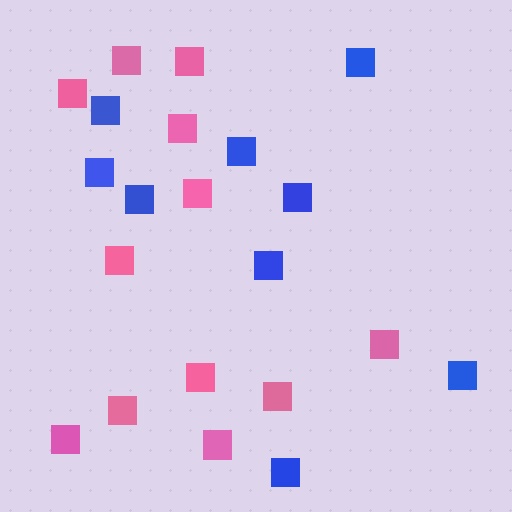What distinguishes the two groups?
There are 2 groups: one group of pink squares (12) and one group of blue squares (9).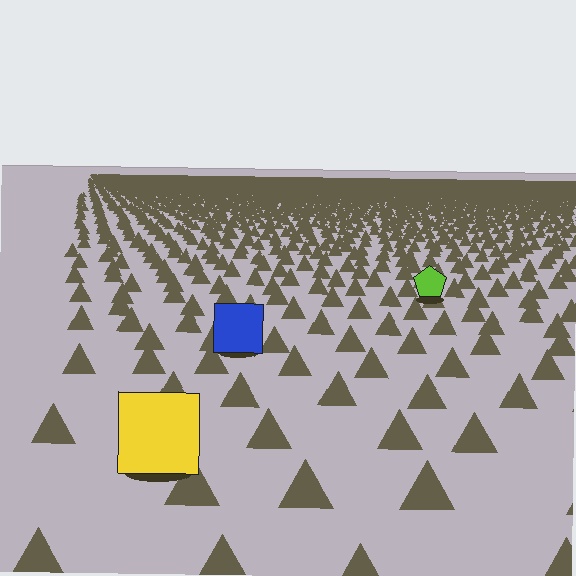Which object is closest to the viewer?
The yellow square is closest. The texture marks near it are larger and more spread out.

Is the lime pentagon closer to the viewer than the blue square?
No. The blue square is closer — you can tell from the texture gradient: the ground texture is coarser near it.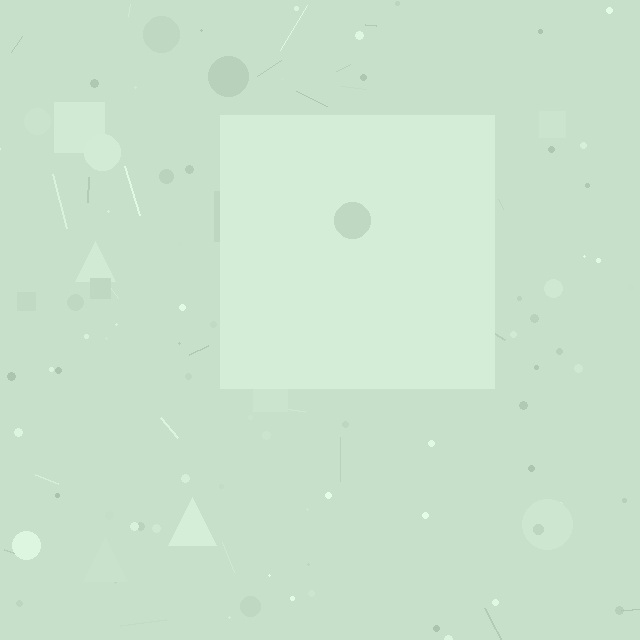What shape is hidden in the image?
A square is hidden in the image.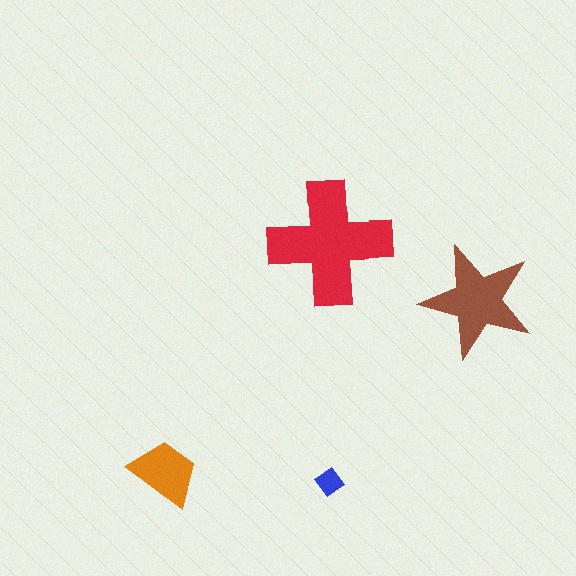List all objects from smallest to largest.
The blue diamond, the orange trapezoid, the brown star, the red cross.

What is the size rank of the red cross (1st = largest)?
1st.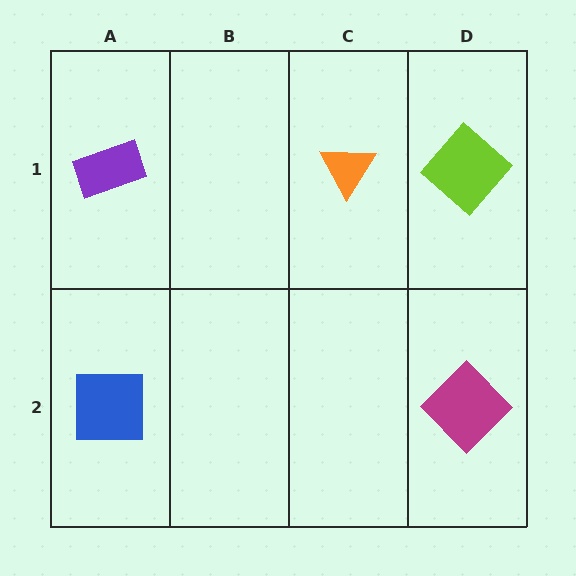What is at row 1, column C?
An orange triangle.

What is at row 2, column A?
A blue square.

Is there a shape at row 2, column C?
No, that cell is empty.